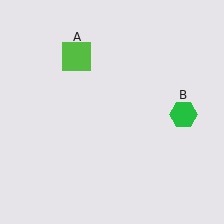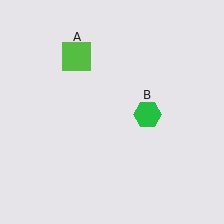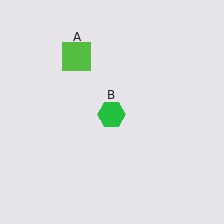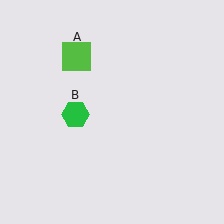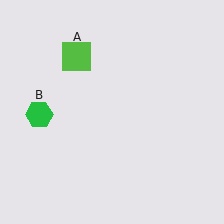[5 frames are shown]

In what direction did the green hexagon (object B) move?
The green hexagon (object B) moved left.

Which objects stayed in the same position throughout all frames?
Lime square (object A) remained stationary.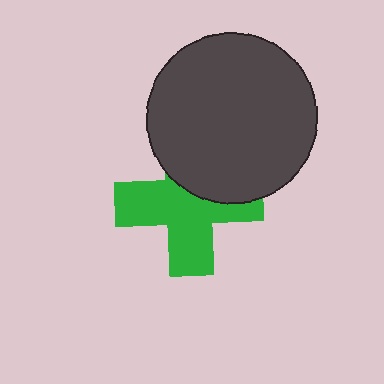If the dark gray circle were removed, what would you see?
You would see the complete green cross.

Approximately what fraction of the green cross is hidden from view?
Roughly 37% of the green cross is hidden behind the dark gray circle.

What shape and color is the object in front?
The object in front is a dark gray circle.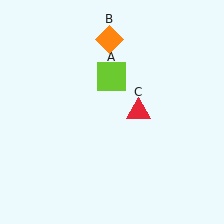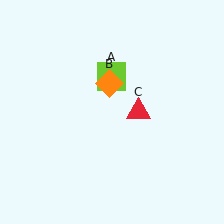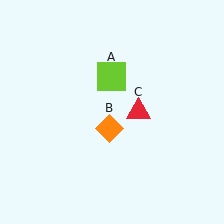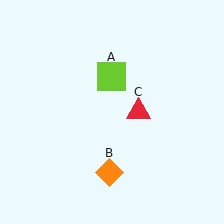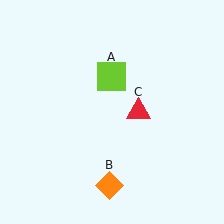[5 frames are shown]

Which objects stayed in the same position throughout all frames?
Lime square (object A) and red triangle (object C) remained stationary.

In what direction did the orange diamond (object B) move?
The orange diamond (object B) moved down.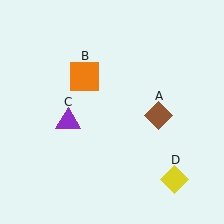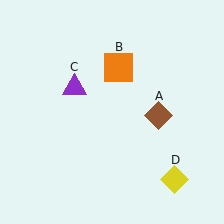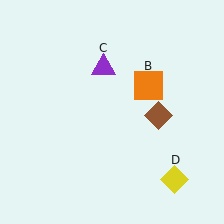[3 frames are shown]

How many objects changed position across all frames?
2 objects changed position: orange square (object B), purple triangle (object C).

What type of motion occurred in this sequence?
The orange square (object B), purple triangle (object C) rotated clockwise around the center of the scene.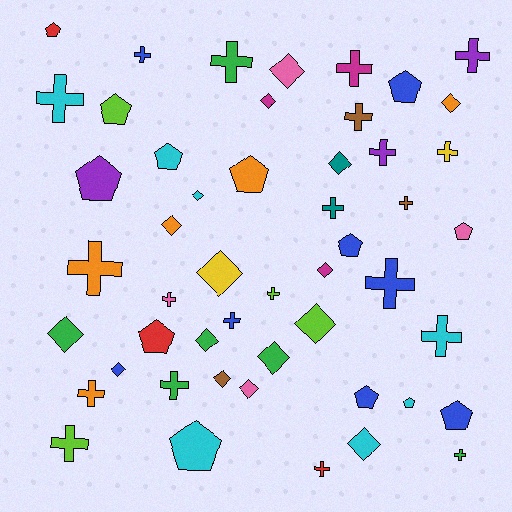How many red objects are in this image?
There are 3 red objects.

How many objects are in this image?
There are 50 objects.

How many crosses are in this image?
There are 21 crosses.